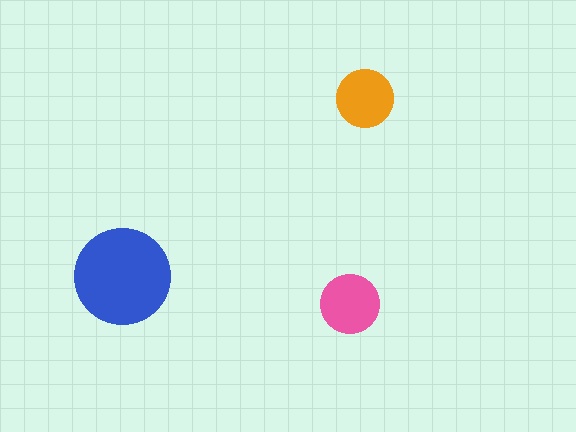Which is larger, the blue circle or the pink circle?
The blue one.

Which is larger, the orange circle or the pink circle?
The pink one.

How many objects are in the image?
There are 3 objects in the image.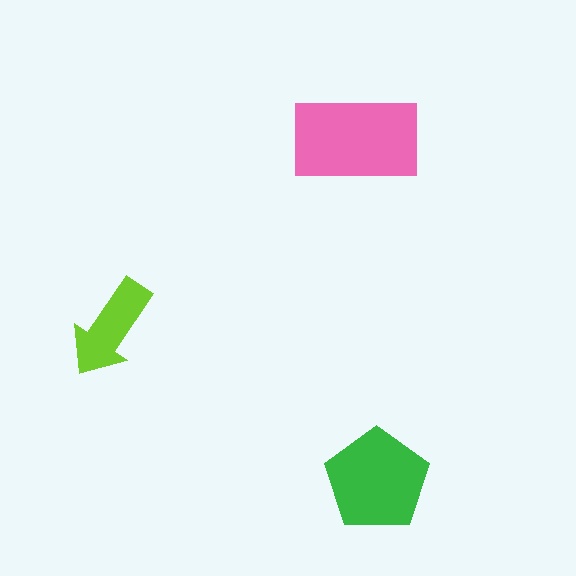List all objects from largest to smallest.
The pink rectangle, the green pentagon, the lime arrow.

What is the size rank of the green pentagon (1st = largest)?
2nd.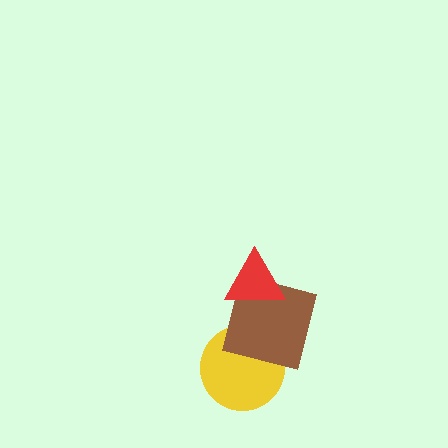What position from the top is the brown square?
The brown square is 2nd from the top.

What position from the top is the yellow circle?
The yellow circle is 3rd from the top.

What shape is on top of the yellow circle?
The brown square is on top of the yellow circle.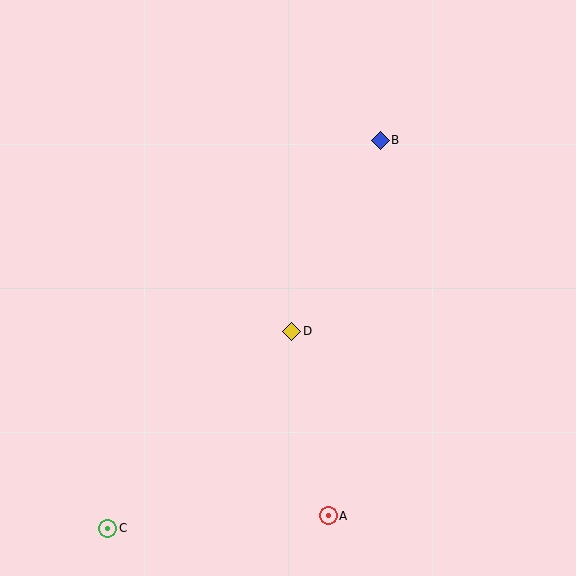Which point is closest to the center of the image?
Point D at (292, 331) is closest to the center.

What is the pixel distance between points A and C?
The distance between A and C is 221 pixels.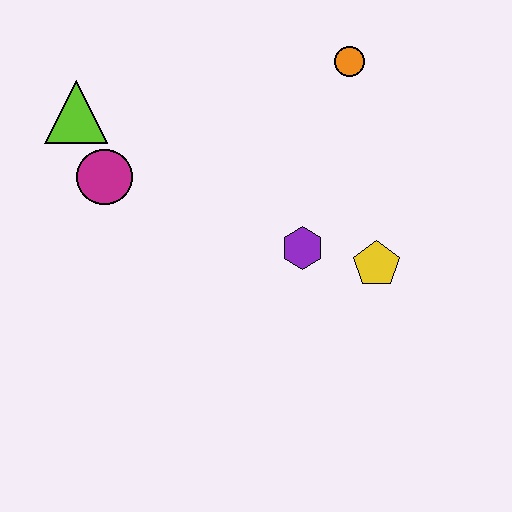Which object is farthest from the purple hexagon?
The lime triangle is farthest from the purple hexagon.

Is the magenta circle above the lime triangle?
No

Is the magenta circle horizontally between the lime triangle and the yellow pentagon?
Yes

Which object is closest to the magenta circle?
The lime triangle is closest to the magenta circle.